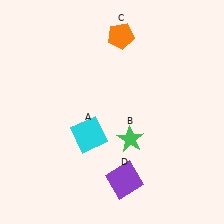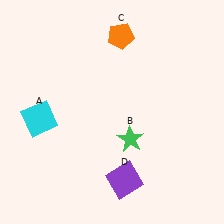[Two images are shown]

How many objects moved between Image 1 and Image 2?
1 object moved between the two images.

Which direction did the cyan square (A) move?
The cyan square (A) moved left.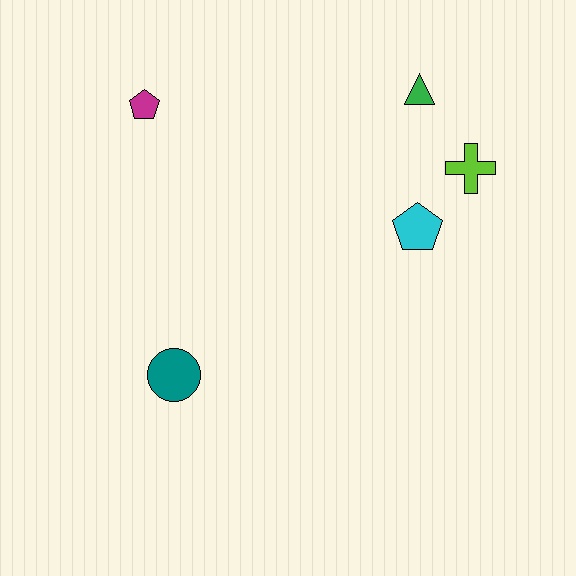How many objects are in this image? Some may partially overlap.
There are 5 objects.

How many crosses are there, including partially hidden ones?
There is 1 cross.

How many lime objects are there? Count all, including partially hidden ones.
There is 1 lime object.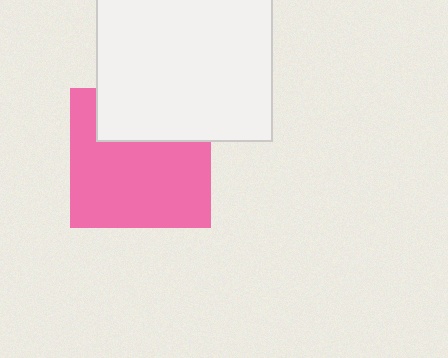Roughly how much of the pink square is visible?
Most of it is visible (roughly 68%).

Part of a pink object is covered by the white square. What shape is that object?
It is a square.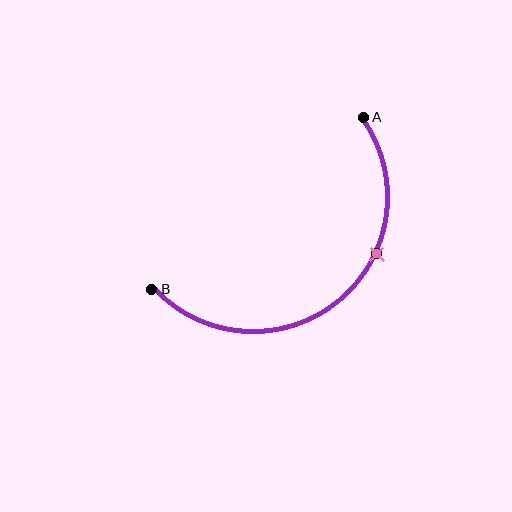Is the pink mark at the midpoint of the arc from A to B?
No. The pink mark lies on the arc but is closer to endpoint A. The arc midpoint would be at the point on the curve equidistant along the arc from both A and B.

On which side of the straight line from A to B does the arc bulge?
The arc bulges below and to the right of the straight line connecting A and B.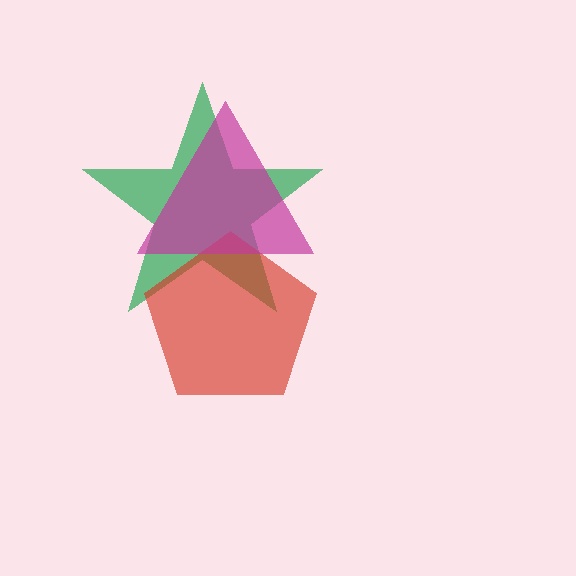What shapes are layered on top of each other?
The layered shapes are: a green star, a red pentagon, a magenta triangle.